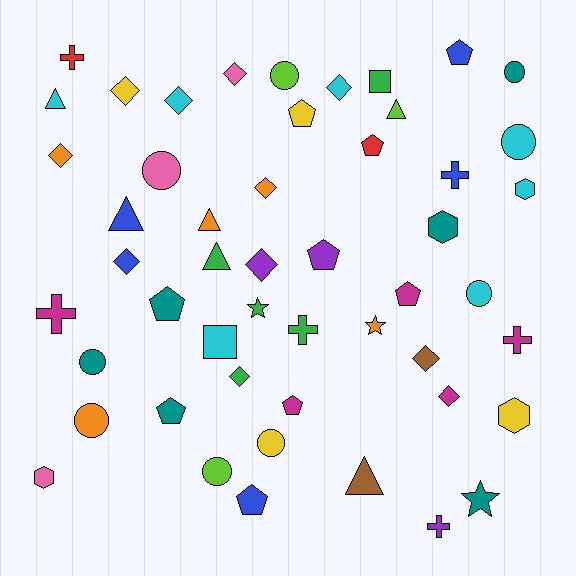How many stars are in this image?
There are 3 stars.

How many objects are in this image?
There are 50 objects.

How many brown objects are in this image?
There are 2 brown objects.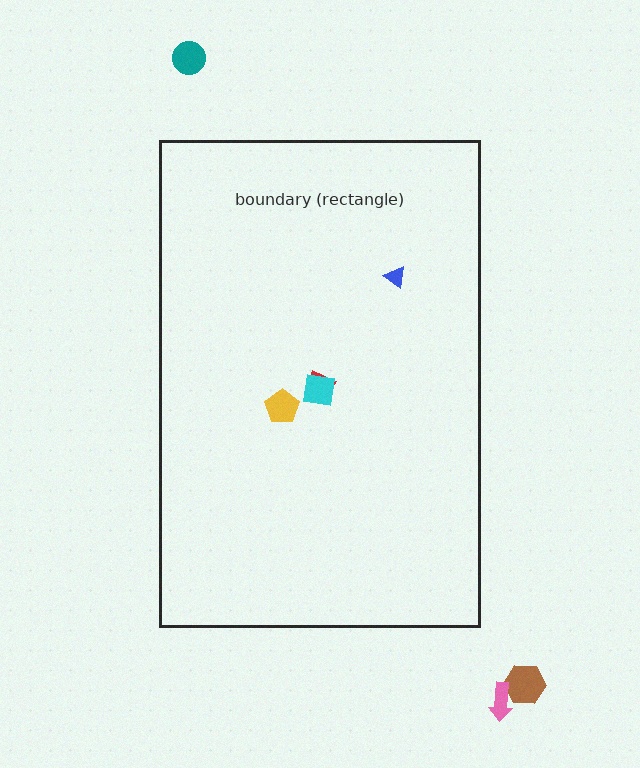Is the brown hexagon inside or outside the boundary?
Outside.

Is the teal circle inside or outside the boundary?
Outside.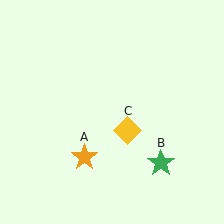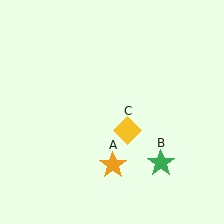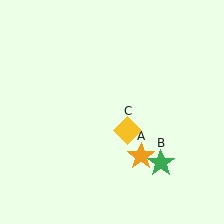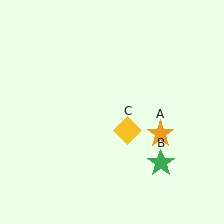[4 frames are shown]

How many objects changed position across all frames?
1 object changed position: orange star (object A).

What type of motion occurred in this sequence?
The orange star (object A) rotated counterclockwise around the center of the scene.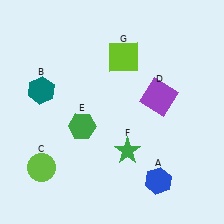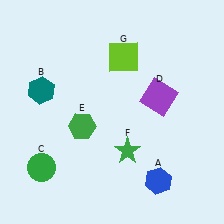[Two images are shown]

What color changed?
The circle (C) changed from lime in Image 1 to green in Image 2.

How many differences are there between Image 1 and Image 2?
There is 1 difference between the two images.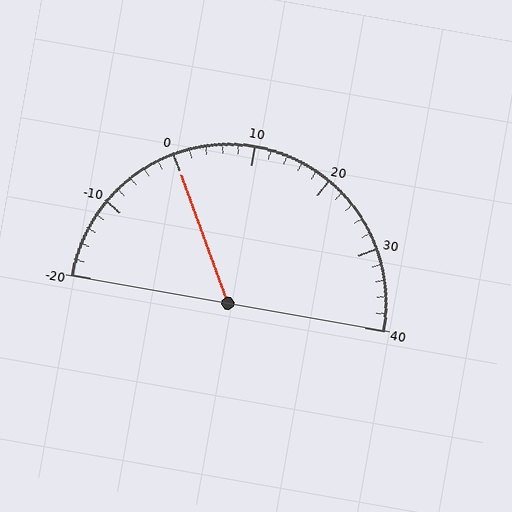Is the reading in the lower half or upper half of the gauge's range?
The reading is in the lower half of the range (-20 to 40).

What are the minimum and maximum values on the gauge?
The gauge ranges from -20 to 40.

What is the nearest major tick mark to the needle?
The nearest major tick mark is 0.